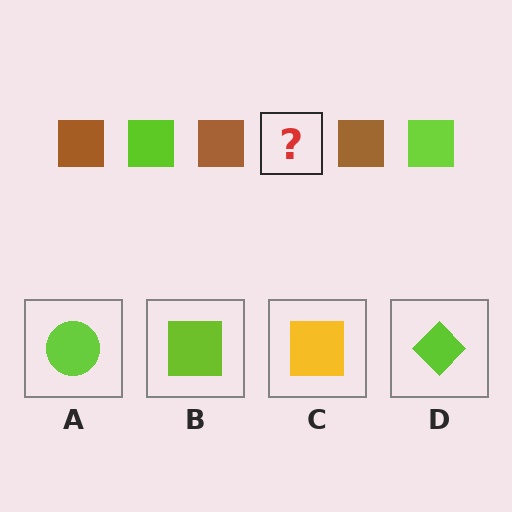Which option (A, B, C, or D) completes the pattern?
B.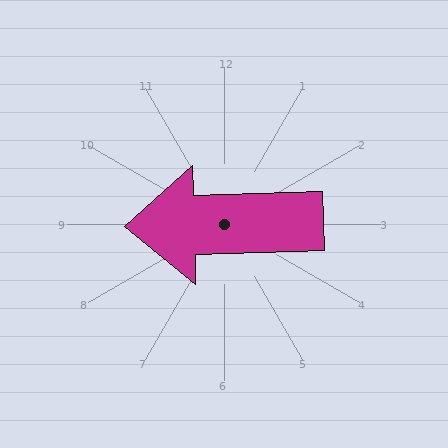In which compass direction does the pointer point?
West.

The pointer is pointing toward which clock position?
Roughly 9 o'clock.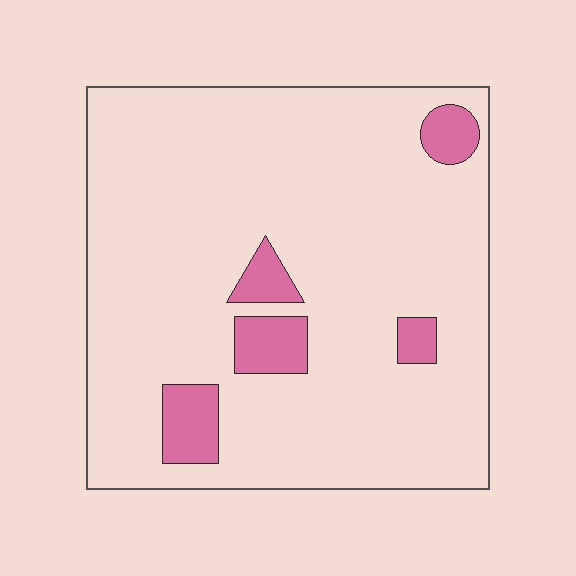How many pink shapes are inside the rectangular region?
5.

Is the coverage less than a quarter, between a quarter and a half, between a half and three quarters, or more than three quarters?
Less than a quarter.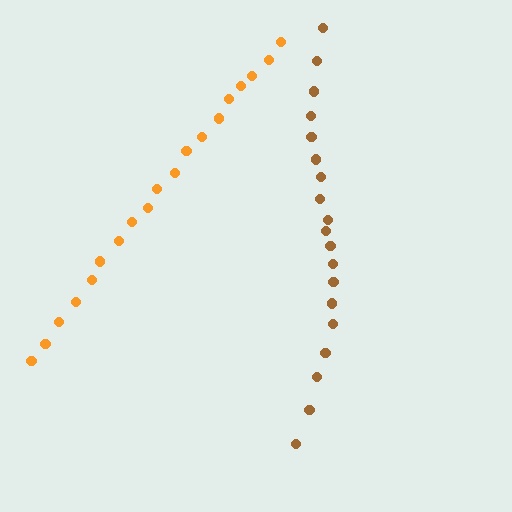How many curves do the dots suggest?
There are 2 distinct paths.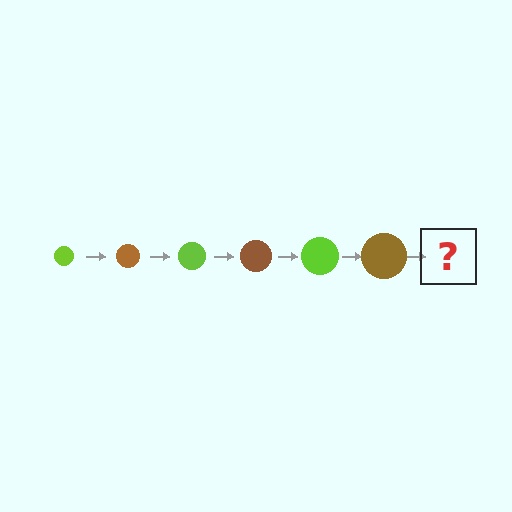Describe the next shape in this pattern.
It should be a lime circle, larger than the previous one.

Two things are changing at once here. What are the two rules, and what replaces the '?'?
The two rules are that the circle grows larger each step and the color cycles through lime and brown. The '?' should be a lime circle, larger than the previous one.